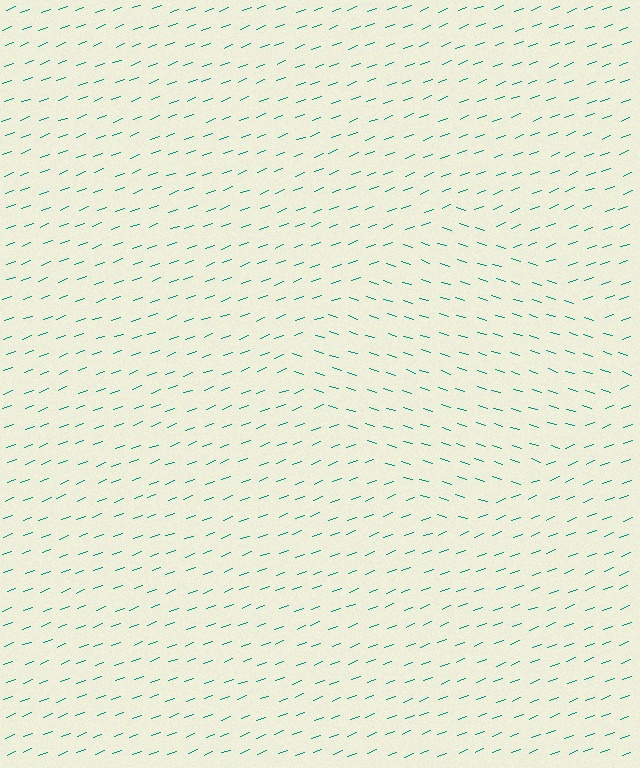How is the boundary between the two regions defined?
The boundary is defined purely by a change in line orientation (approximately 37 degrees difference). All lines are the same color and thickness.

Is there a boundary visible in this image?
Yes, there is a texture boundary formed by a change in line orientation.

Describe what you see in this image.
The image is filled with small teal line segments. A diamond region in the image has lines oriented differently from the surrounding lines, creating a visible texture boundary.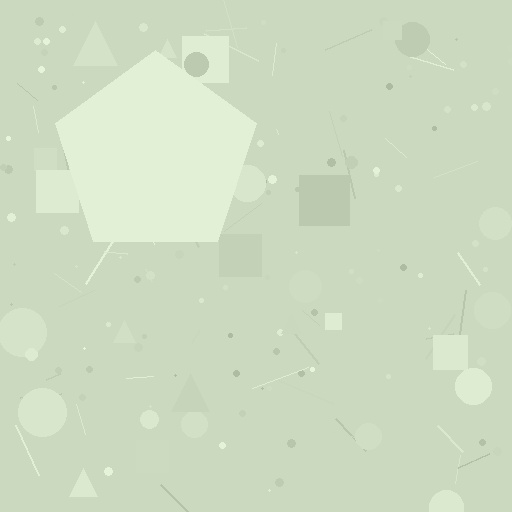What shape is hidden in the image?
A pentagon is hidden in the image.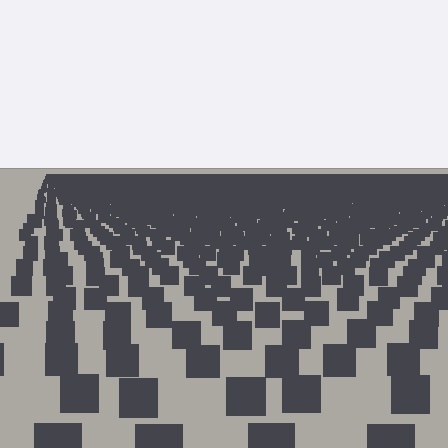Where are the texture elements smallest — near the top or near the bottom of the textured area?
Near the top.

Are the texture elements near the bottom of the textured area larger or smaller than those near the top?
Larger. Near the bottom, elements are closer to the viewer and appear at a bigger on-screen size.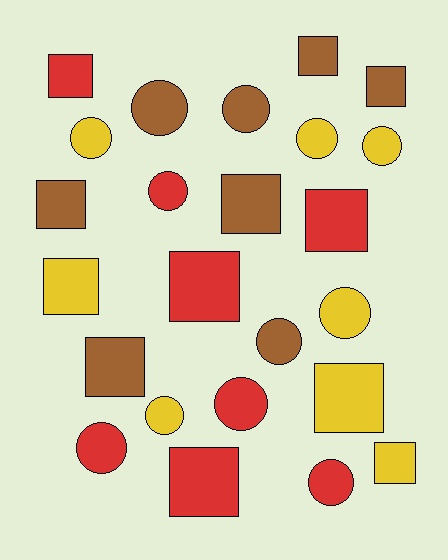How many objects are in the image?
There are 24 objects.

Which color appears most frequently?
Red, with 8 objects.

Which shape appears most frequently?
Square, with 12 objects.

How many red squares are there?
There are 4 red squares.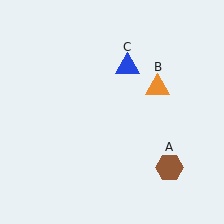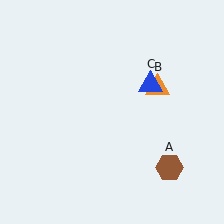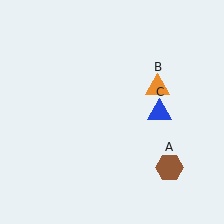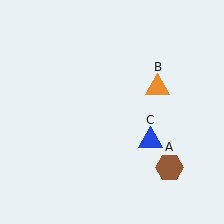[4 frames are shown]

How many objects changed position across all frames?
1 object changed position: blue triangle (object C).